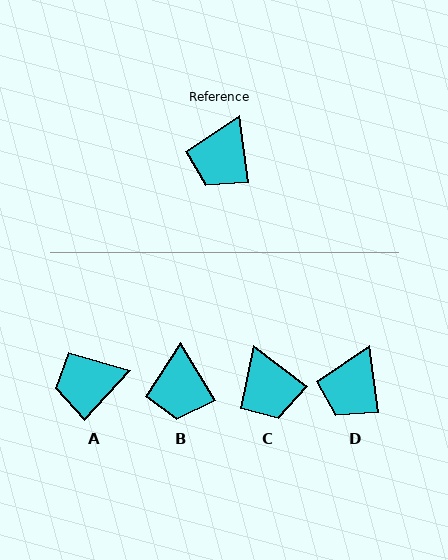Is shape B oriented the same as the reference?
No, it is off by about 23 degrees.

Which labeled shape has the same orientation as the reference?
D.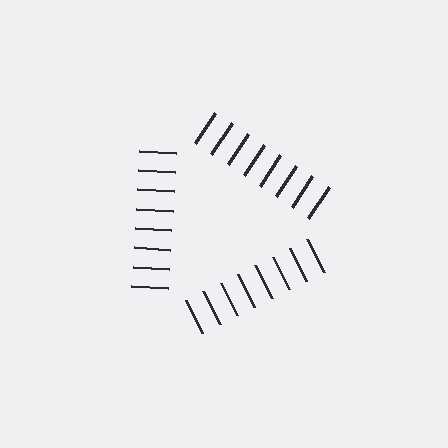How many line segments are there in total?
24 — 8 along each of the 3 edges.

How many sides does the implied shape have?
3 sides — the line-ends trace a triangle.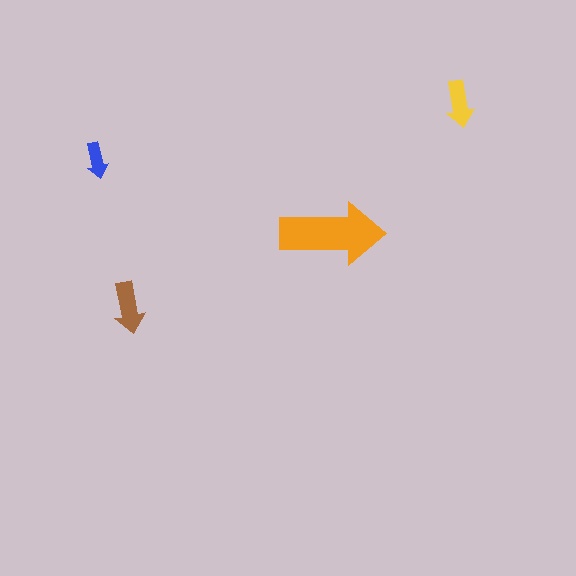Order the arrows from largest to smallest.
the orange one, the brown one, the yellow one, the blue one.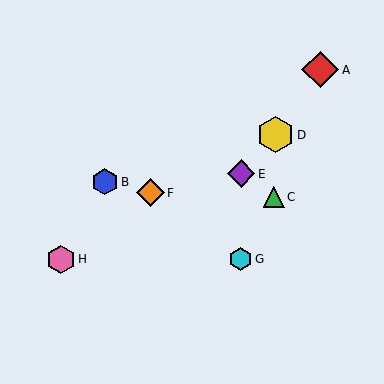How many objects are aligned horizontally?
2 objects (G, H) are aligned horizontally.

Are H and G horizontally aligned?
Yes, both are at y≈259.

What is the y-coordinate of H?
Object H is at y≈259.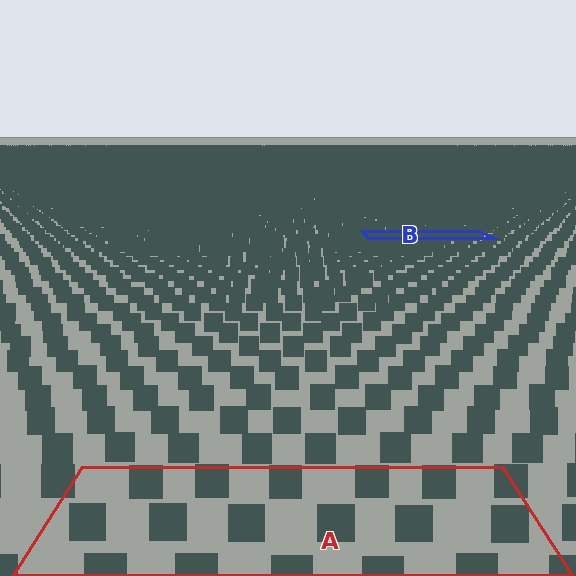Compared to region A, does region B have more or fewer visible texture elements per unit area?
Region B has more texture elements per unit area — they are packed more densely because it is farther away.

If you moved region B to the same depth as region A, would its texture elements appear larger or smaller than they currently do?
They would appear larger. At a closer depth, the same texture elements are projected at a bigger on-screen size.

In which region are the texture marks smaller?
The texture marks are smaller in region B, because it is farther away.